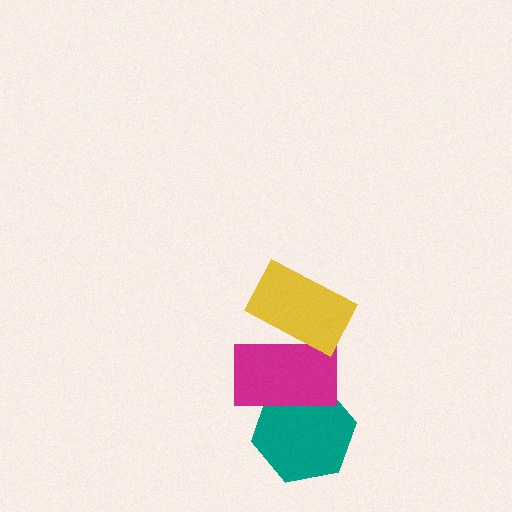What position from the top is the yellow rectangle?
The yellow rectangle is 1st from the top.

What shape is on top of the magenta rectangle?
The yellow rectangle is on top of the magenta rectangle.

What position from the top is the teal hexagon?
The teal hexagon is 3rd from the top.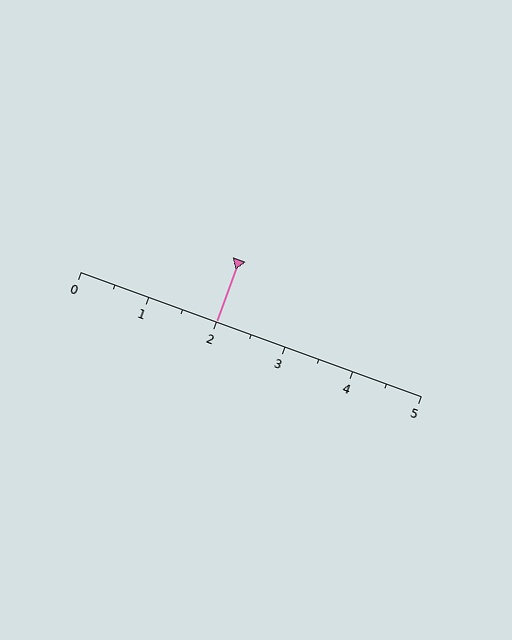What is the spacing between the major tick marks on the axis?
The major ticks are spaced 1 apart.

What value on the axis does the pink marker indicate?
The marker indicates approximately 2.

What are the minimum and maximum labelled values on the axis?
The axis runs from 0 to 5.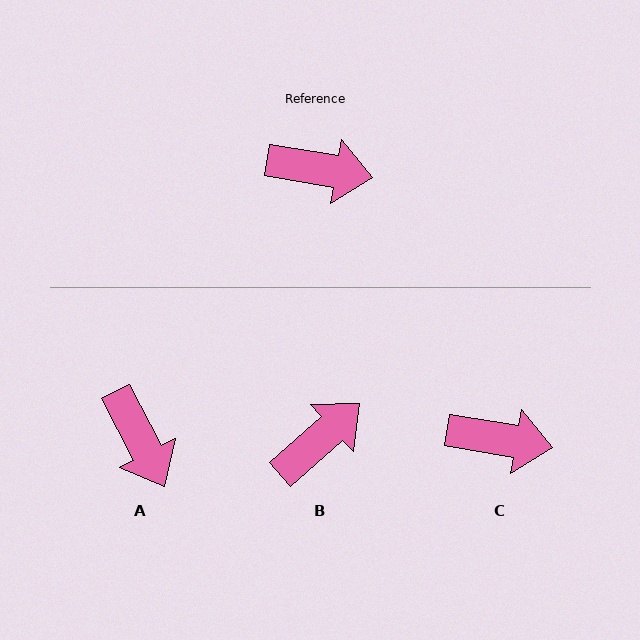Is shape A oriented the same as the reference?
No, it is off by about 53 degrees.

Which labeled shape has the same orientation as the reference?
C.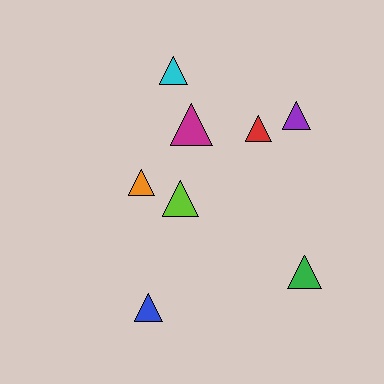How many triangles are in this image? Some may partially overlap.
There are 8 triangles.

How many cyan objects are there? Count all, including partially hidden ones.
There is 1 cyan object.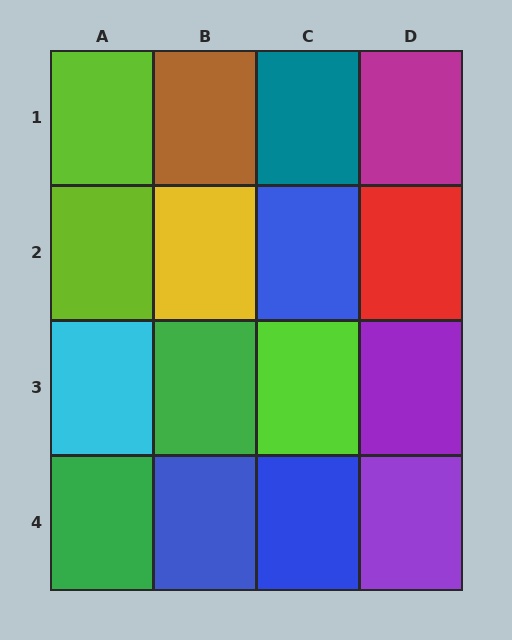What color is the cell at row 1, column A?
Lime.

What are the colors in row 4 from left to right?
Green, blue, blue, purple.